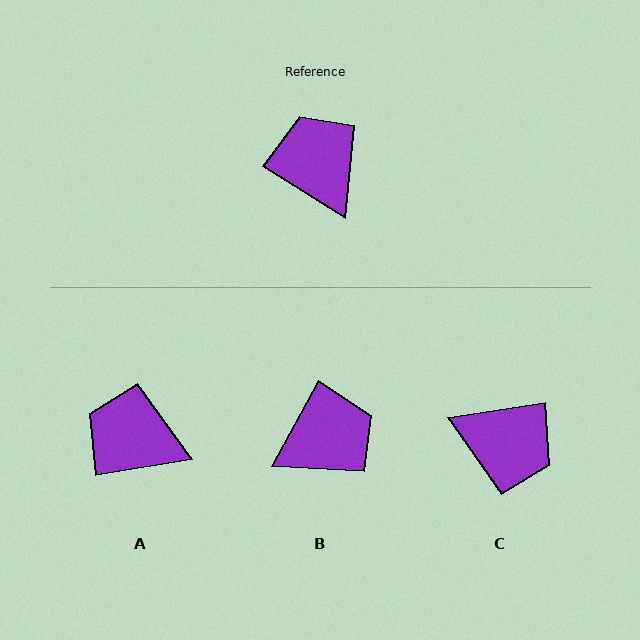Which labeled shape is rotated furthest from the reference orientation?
C, about 139 degrees away.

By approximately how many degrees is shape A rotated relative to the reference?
Approximately 42 degrees counter-clockwise.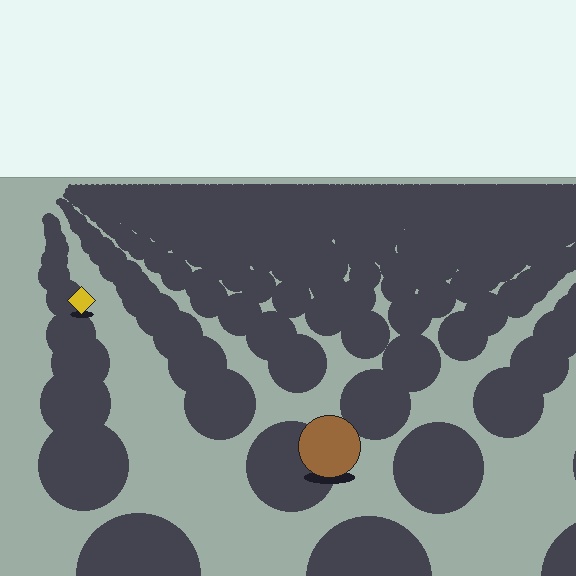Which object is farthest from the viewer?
The yellow diamond is farthest from the viewer. It appears smaller and the ground texture around it is denser.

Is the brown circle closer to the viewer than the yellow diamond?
Yes. The brown circle is closer — you can tell from the texture gradient: the ground texture is coarser near it.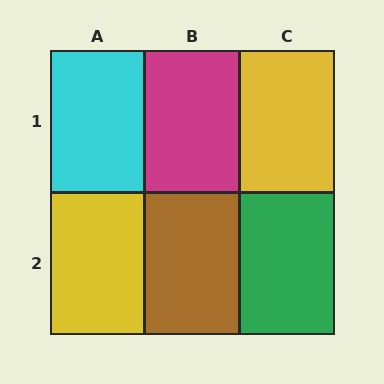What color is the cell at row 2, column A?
Yellow.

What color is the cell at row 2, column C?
Green.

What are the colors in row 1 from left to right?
Cyan, magenta, yellow.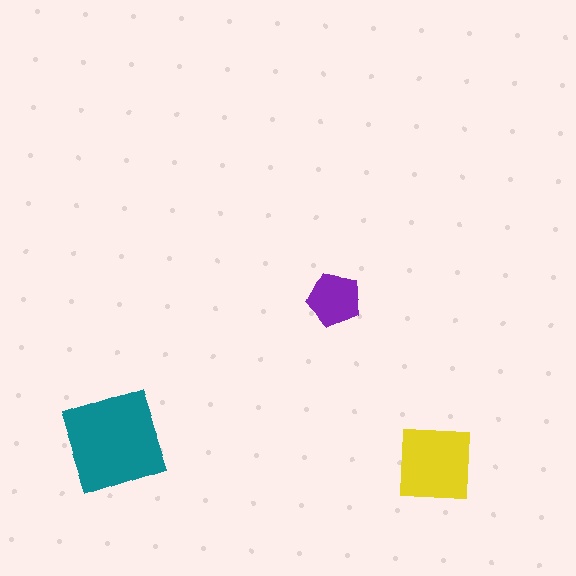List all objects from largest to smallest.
The teal diamond, the yellow square, the purple pentagon.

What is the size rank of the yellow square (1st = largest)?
2nd.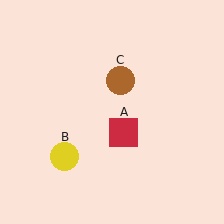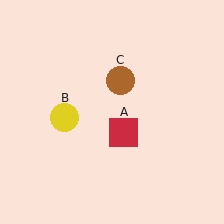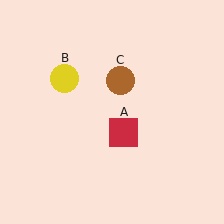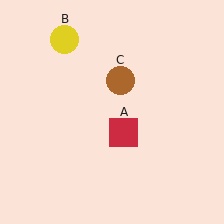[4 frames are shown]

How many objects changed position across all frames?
1 object changed position: yellow circle (object B).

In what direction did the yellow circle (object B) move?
The yellow circle (object B) moved up.